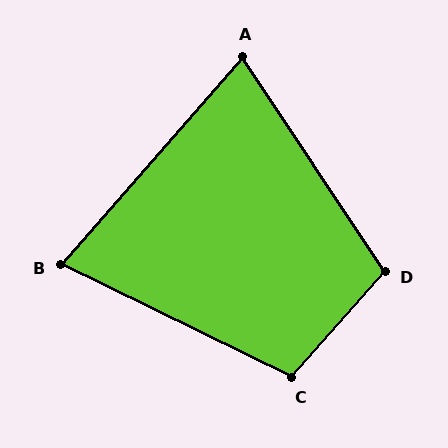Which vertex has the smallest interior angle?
A, at approximately 75 degrees.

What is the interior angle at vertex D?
Approximately 105 degrees (obtuse).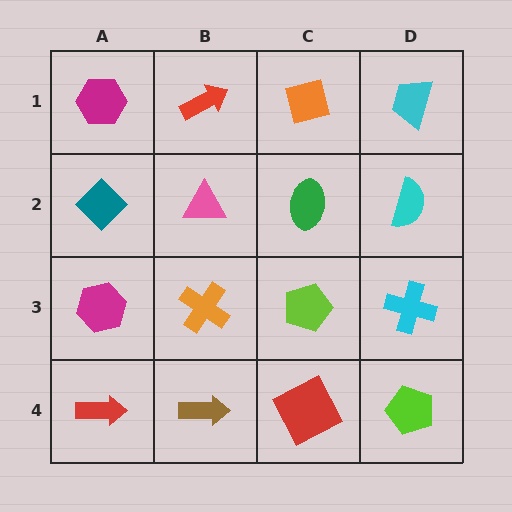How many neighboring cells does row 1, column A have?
2.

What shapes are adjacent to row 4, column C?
A lime pentagon (row 3, column C), a brown arrow (row 4, column B), a lime pentagon (row 4, column D).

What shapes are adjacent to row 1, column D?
A cyan semicircle (row 2, column D), an orange square (row 1, column C).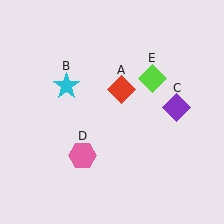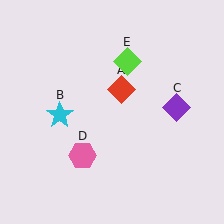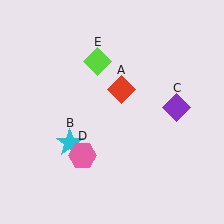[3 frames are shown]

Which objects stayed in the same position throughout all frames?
Red diamond (object A) and purple diamond (object C) and pink hexagon (object D) remained stationary.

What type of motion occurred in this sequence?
The cyan star (object B), lime diamond (object E) rotated counterclockwise around the center of the scene.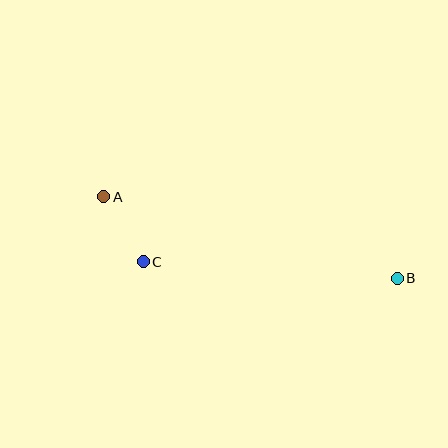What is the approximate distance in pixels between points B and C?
The distance between B and C is approximately 255 pixels.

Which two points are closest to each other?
Points A and C are closest to each other.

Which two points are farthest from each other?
Points A and B are farthest from each other.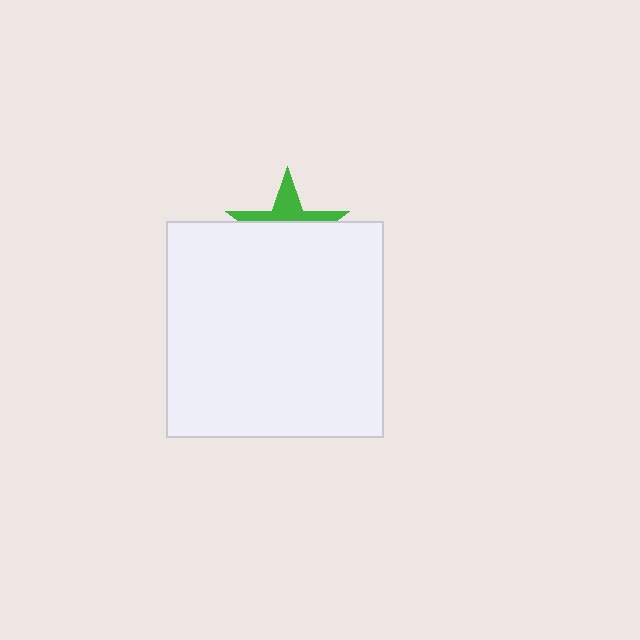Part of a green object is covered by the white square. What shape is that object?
It is a star.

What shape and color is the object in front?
The object in front is a white square.